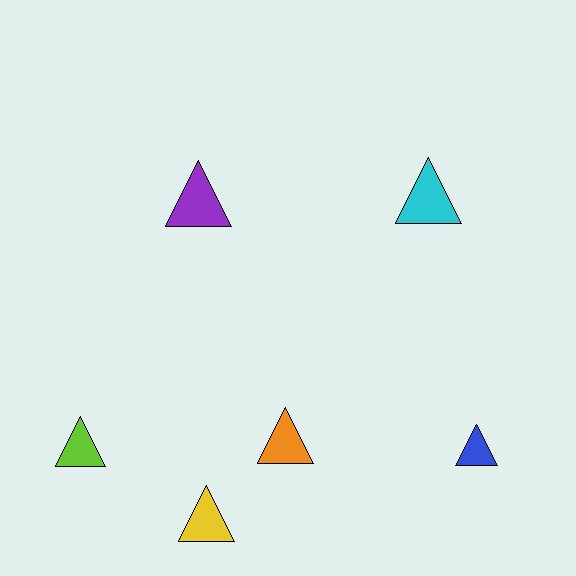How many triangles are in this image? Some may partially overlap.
There are 6 triangles.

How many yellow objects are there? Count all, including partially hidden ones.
There is 1 yellow object.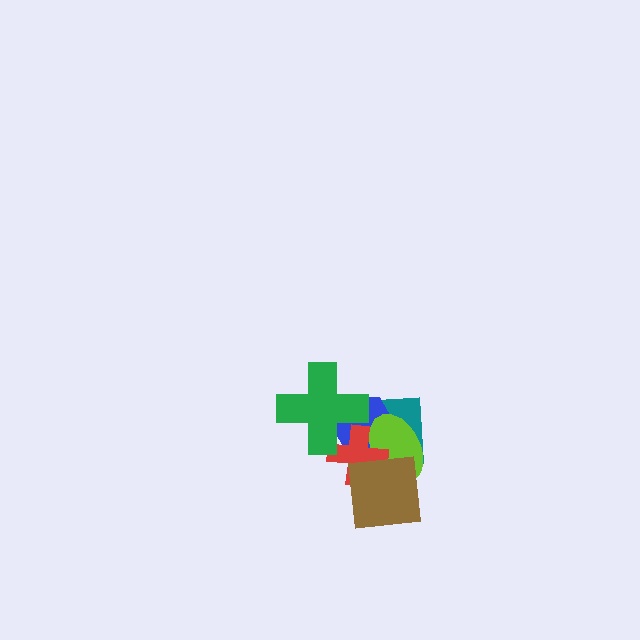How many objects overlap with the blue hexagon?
5 objects overlap with the blue hexagon.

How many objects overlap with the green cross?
3 objects overlap with the green cross.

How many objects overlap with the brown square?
4 objects overlap with the brown square.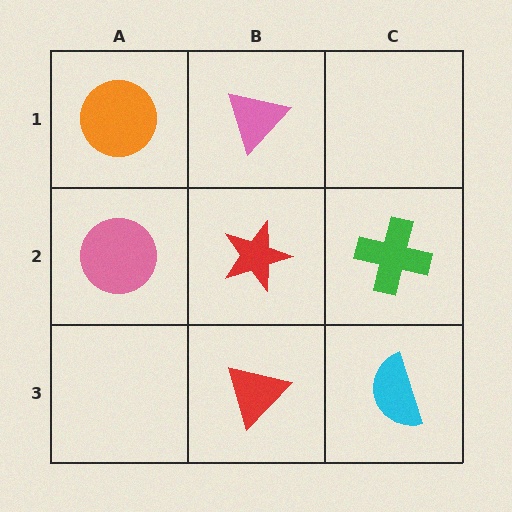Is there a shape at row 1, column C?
No, that cell is empty.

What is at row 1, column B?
A pink triangle.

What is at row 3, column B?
A red triangle.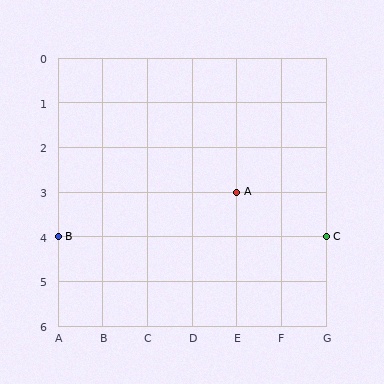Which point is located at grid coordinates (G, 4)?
Point C is at (G, 4).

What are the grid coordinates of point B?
Point B is at grid coordinates (A, 4).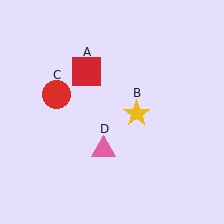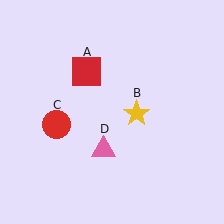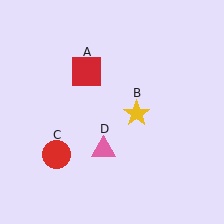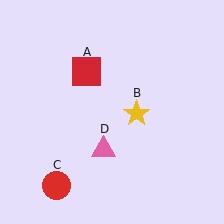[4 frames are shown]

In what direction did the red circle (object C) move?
The red circle (object C) moved down.